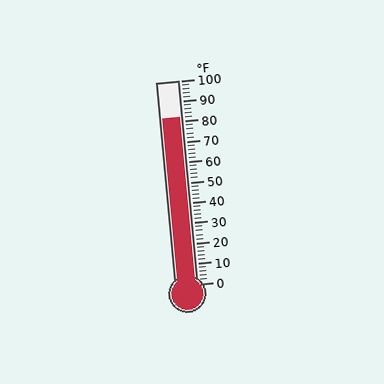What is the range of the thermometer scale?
The thermometer scale ranges from 0°F to 100°F.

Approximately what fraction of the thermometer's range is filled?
The thermometer is filled to approximately 80% of its range.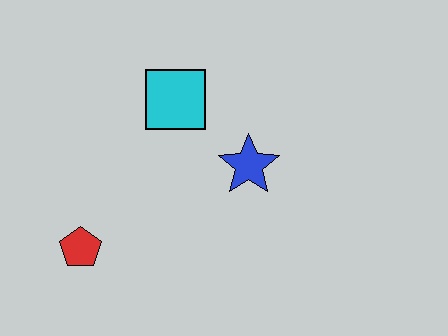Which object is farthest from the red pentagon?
The blue star is farthest from the red pentagon.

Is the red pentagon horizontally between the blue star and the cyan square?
No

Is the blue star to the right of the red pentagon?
Yes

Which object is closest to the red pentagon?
The cyan square is closest to the red pentagon.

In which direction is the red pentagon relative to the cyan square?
The red pentagon is below the cyan square.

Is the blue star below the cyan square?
Yes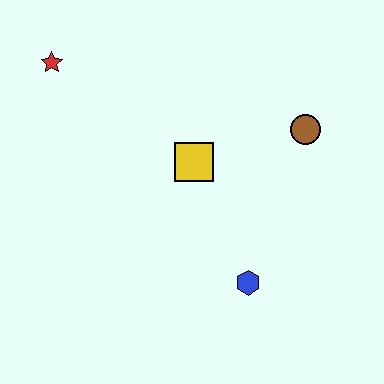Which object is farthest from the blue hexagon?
The red star is farthest from the blue hexagon.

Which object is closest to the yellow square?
The brown circle is closest to the yellow square.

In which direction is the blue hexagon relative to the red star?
The blue hexagon is below the red star.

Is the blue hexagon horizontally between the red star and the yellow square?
No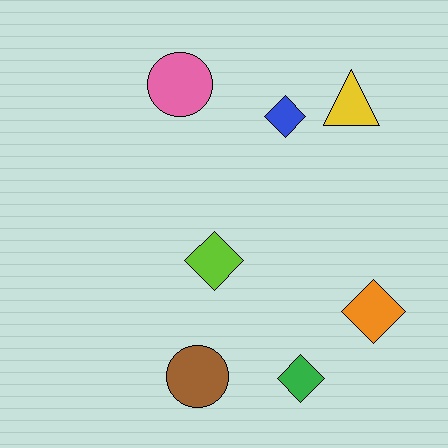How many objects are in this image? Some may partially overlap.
There are 7 objects.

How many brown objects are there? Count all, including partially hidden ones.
There is 1 brown object.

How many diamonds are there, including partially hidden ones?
There are 4 diamonds.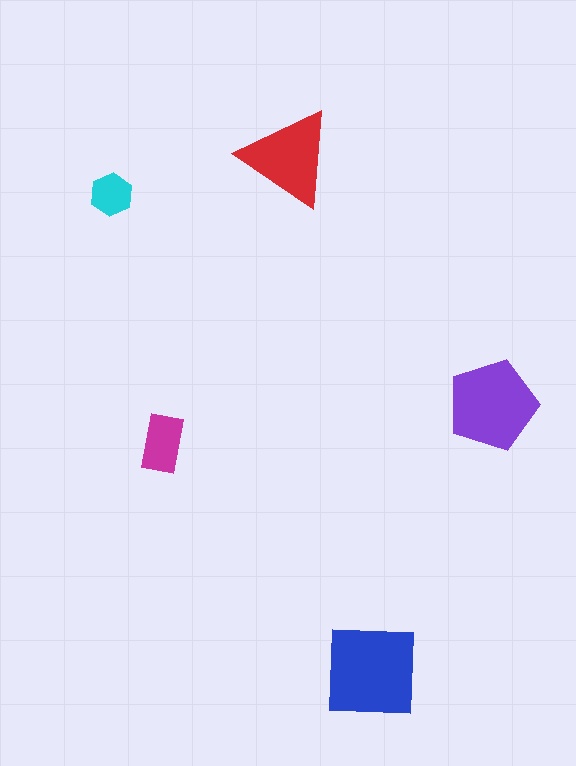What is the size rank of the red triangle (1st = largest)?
3rd.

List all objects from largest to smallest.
The blue square, the purple pentagon, the red triangle, the magenta rectangle, the cyan hexagon.